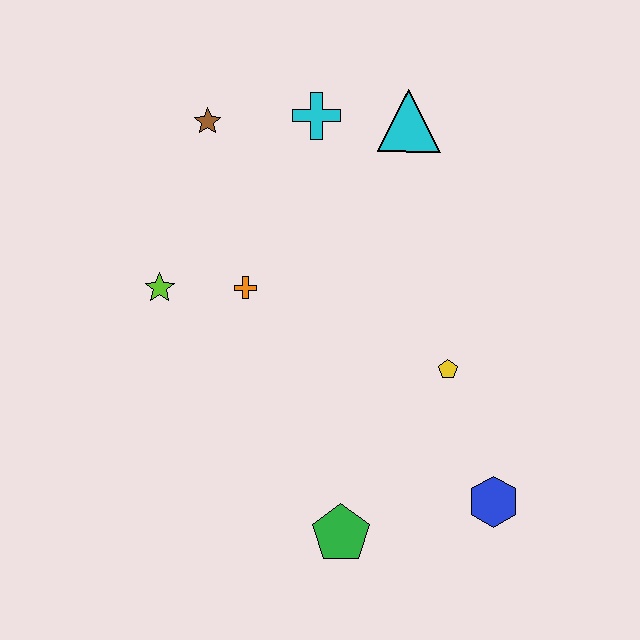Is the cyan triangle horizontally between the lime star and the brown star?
No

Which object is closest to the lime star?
The orange cross is closest to the lime star.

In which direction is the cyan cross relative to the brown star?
The cyan cross is to the right of the brown star.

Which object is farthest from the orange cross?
The blue hexagon is farthest from the orange cross.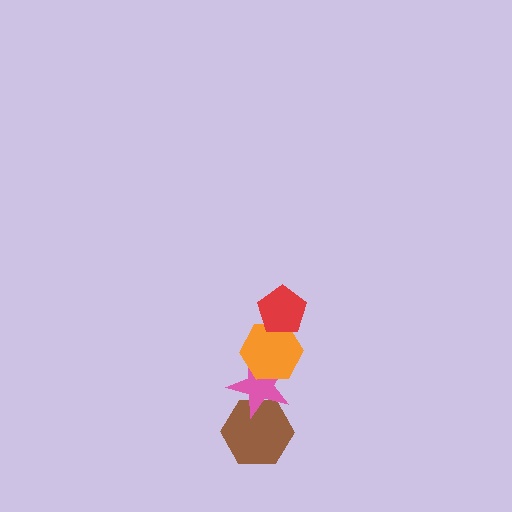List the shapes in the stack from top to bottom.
From top to bottom: the red pentagon, the orange hexagon, the pink star, the brown hexagon.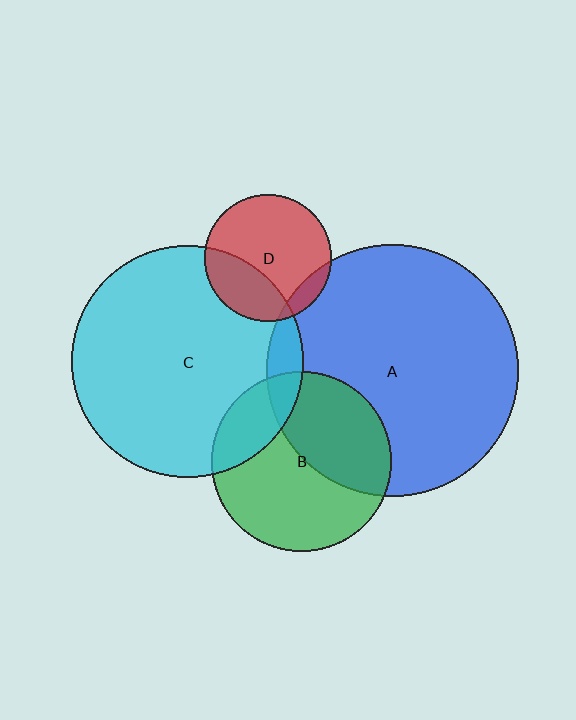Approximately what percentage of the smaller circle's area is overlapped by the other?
Approximately 40%.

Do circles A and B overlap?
Yes.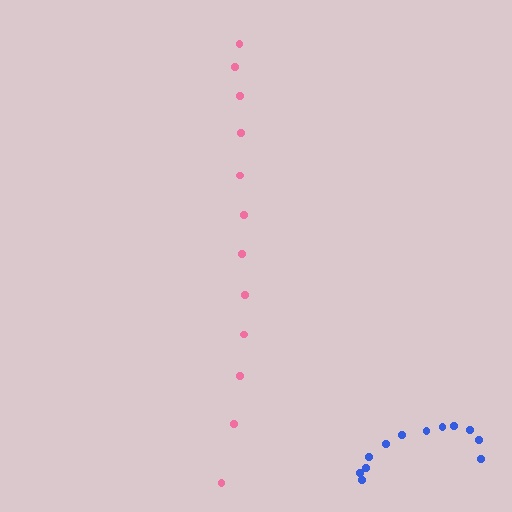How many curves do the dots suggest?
There are 2 distinct paths.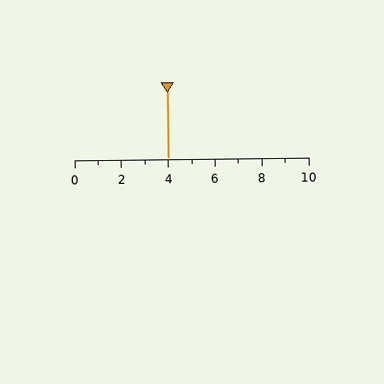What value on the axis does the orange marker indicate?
The marker indicates approximately 4.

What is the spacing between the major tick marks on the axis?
The major ticks are spaced 2 apart.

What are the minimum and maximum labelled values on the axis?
The axis runs from 0 to 10.